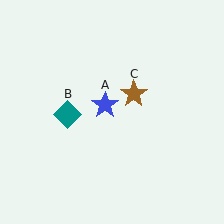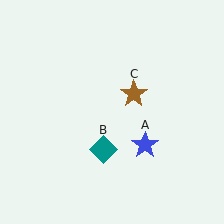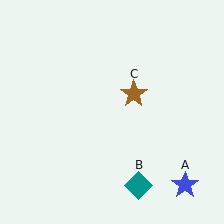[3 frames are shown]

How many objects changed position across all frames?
2 objects changed position: blue star (object A), teal diamond (object B).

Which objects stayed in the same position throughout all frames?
Brown star (object C) remained stationary.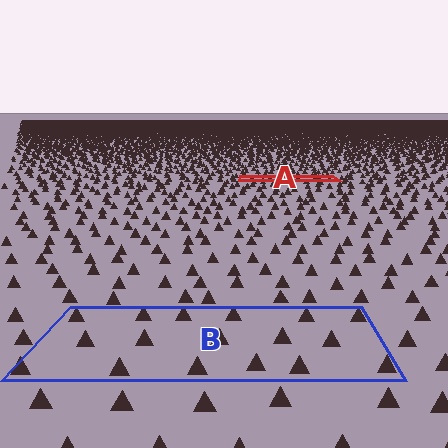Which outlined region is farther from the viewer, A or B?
Region A is farther from the viewer — the texture elements inside it appear smaller and more densely packed.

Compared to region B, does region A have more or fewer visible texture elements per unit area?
Region A has more texture elements per unit area — they are packed more densely because it is farther away.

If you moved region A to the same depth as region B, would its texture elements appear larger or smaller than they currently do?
They would appear larger. At a closer depth, the same texture elements are projected at a bigger on-screen size.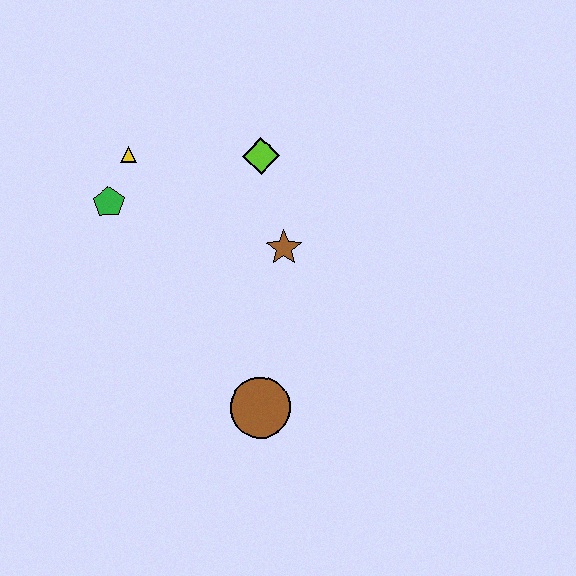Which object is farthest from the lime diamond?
The brown circle is farthest from the lime diamond.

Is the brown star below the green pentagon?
Yes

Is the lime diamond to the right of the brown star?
No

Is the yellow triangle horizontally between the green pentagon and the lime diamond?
Yes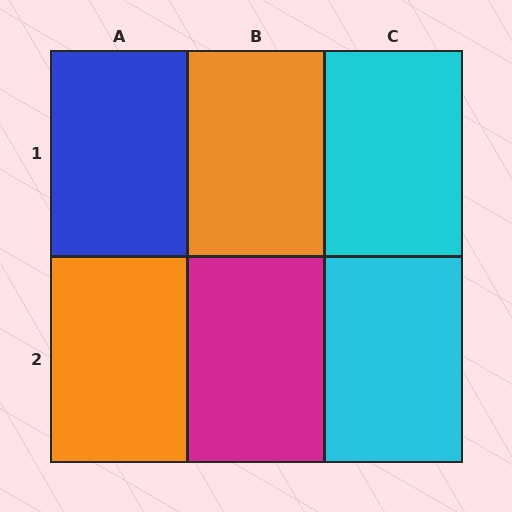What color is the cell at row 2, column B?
Magenta.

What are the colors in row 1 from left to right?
Blue, orange, cyan.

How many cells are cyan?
2 cells are cyan.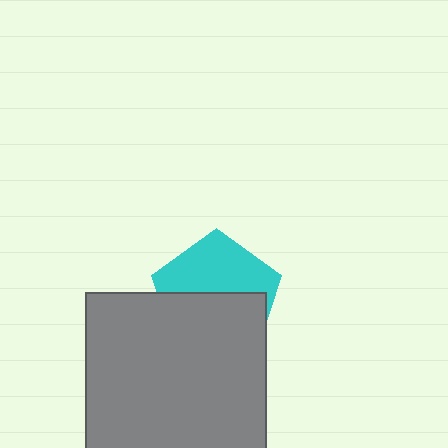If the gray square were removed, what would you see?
You would see the complete cyan pentagon.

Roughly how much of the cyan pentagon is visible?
About half of it is visible (roughly 46%).